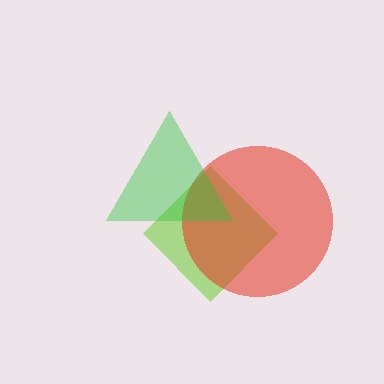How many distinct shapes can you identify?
There are 3 distinct shapes: a lime diamond, a red circle, a green triangle.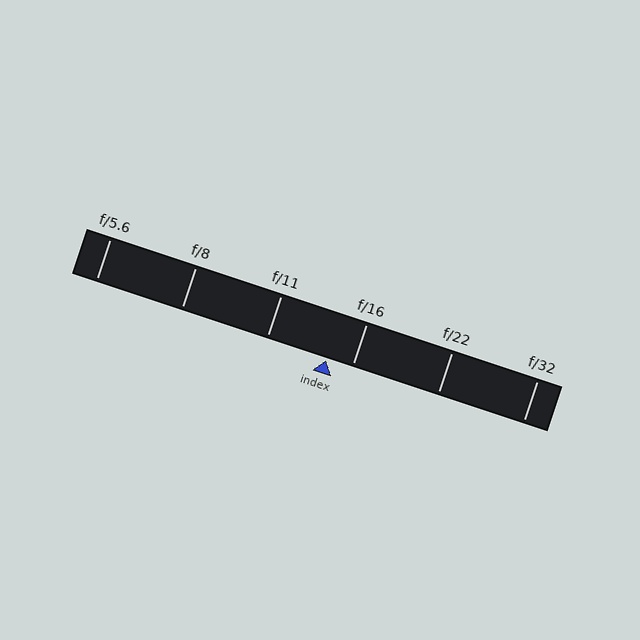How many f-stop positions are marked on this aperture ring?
There are 6 f-stop positions marked.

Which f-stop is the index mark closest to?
The index mark is closest to f/16.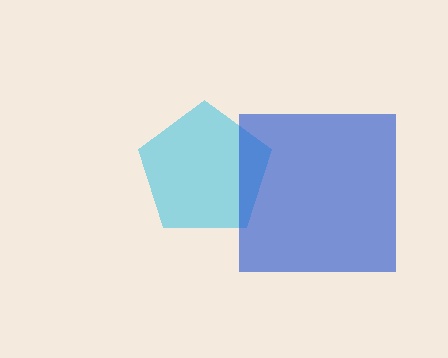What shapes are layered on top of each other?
The layered shapes are: a cyan pentagon, a blue square.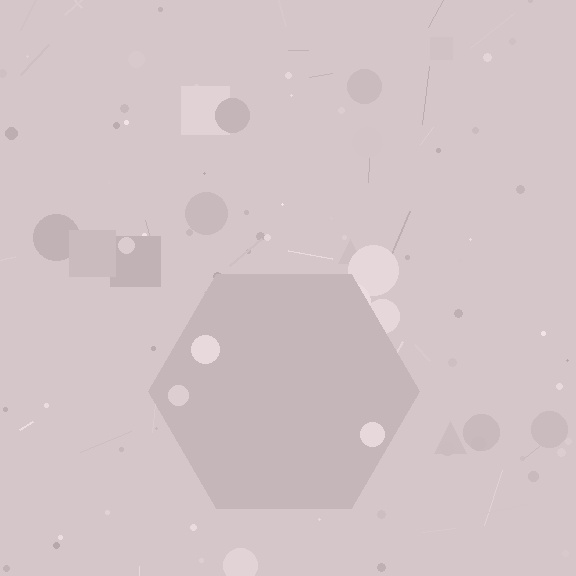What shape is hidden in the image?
A hexagon is hidden in the image.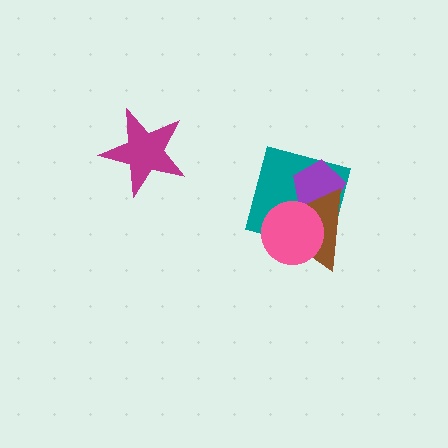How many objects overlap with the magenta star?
0 objects overlap with the magenta star.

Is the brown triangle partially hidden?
Yes, it is partially covered by another shape.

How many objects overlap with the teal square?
3 objects overlap with the teal square.